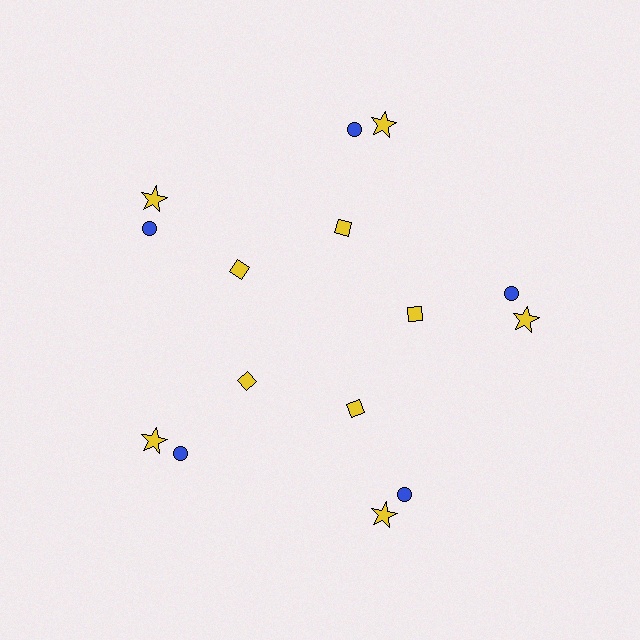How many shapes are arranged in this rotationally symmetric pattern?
There are 15 shapes, arranged in 5 groups of 3.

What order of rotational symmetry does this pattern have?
This pattern has 5-fold rotational symmetry.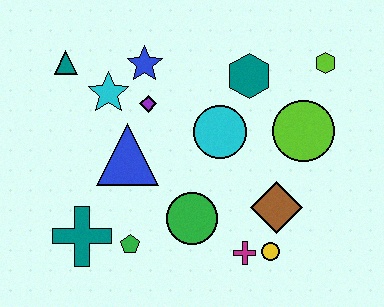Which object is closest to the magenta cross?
The yellow circle is closest to the magenta cross.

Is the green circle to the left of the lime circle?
Yes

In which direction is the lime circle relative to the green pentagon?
The lime circle is to the right of the green pentagon.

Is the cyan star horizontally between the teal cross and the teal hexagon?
Yes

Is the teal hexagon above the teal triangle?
No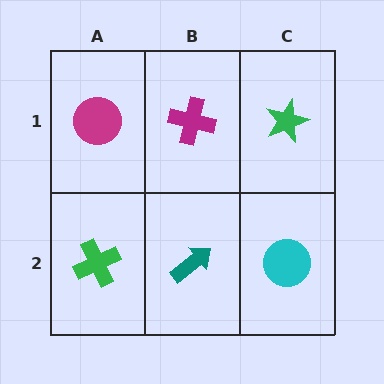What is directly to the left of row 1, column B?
A magenta circle.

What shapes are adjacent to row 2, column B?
A magenta cross (row 1, column B), a green cross (row 2, column A), a cyan circle (row 2, column C).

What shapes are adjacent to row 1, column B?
A teal arrow (row 2, column B), a magenta circle (row 1, column A), a green star (row 1, column C).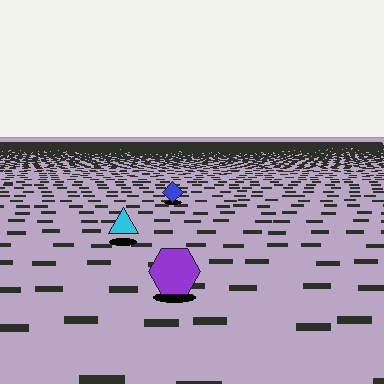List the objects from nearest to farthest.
From nearest to farthest: the purple hexagon, the cyan triangle, the blue diamond.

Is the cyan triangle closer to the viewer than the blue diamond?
Yes. The cyan triangle is closer — you can tell from the texture gradient: the ground texture is coarser near it.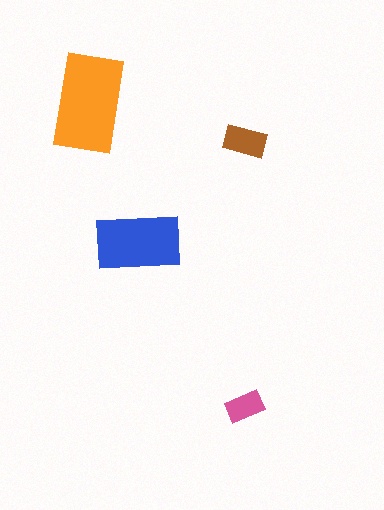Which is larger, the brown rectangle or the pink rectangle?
The brown one.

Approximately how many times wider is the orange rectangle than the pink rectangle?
About 2.5 times wider.